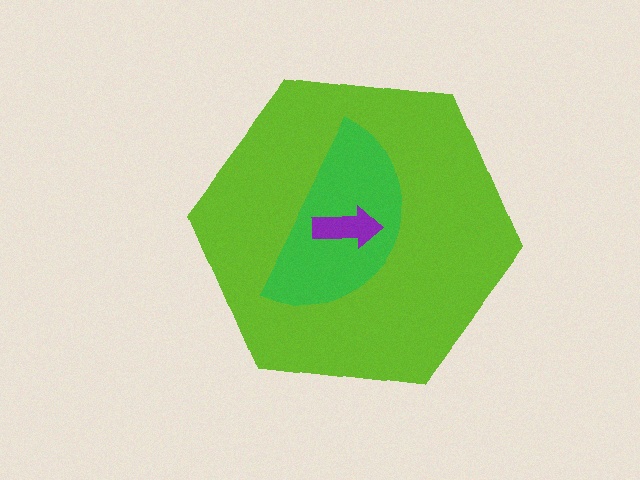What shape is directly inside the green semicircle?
The purple arrow.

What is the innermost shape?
The purple arrow.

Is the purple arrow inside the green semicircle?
Yes.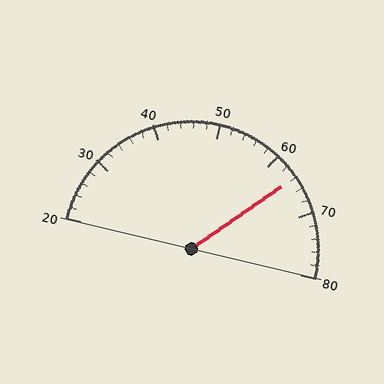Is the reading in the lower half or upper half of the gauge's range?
The reading is in the upper half of the range (20 to 80).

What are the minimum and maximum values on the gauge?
The gauge ranges from 20 to 80.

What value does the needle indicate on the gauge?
The needle indicates approximately 64.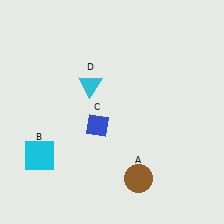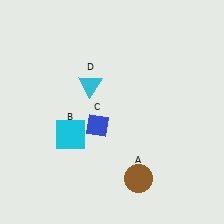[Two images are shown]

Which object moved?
The cyan square (B) moved right.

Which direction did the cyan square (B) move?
The cyan square (B) moved right.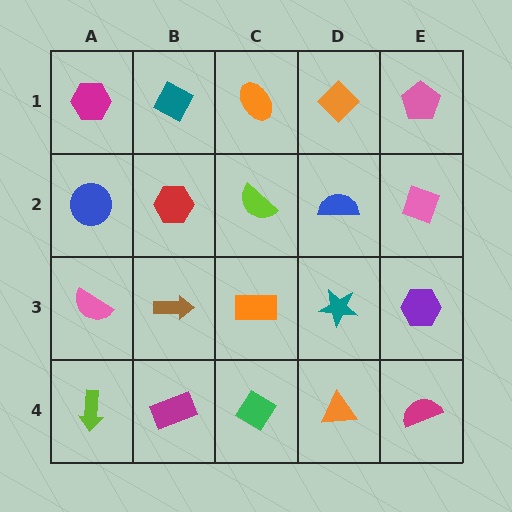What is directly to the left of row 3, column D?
An orange rectangle.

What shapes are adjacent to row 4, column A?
A pink semicircle (row 3, column A), a magenta rectangle (row 4, column B).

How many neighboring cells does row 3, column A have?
3.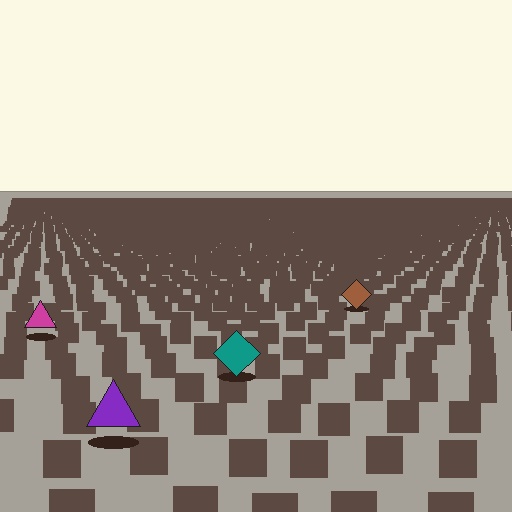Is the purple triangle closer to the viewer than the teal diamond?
Yes. The purple triangle is closer — you can tell from the texture gradient: the ground texture is coarser near it.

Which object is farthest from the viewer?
The brown diamond is farthest from the viewer. It appears smaller and the ground texture around it is denser.